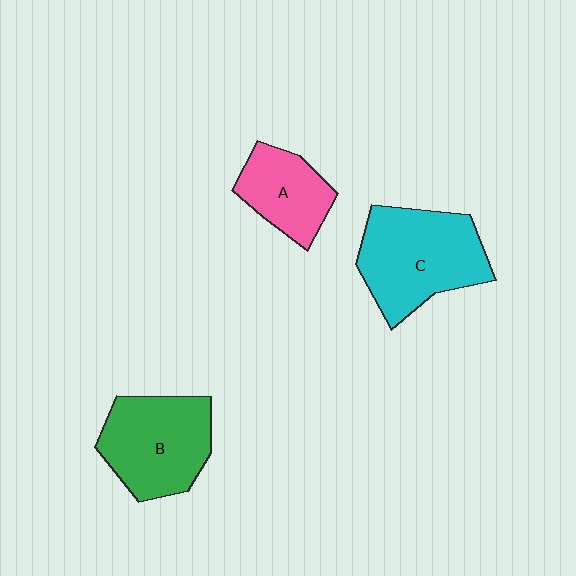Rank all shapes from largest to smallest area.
From largest to smallest: C (cyan), B (green), A (pink).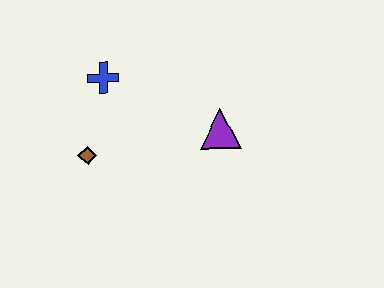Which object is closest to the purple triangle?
The blue cross is closest to the purple triangle.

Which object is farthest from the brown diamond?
The purple triangle is farthest from the brown diamond.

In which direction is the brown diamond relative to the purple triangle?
The brown diamond is to the left of the purple triangle.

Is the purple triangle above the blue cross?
No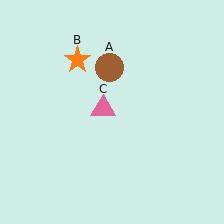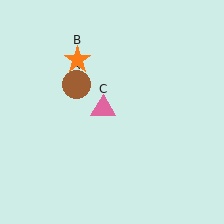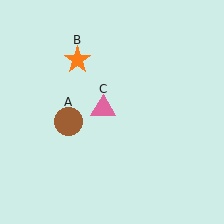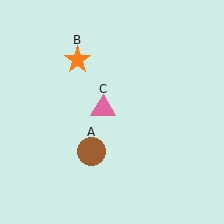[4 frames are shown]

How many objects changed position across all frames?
1 object changed position: brown circle (object A).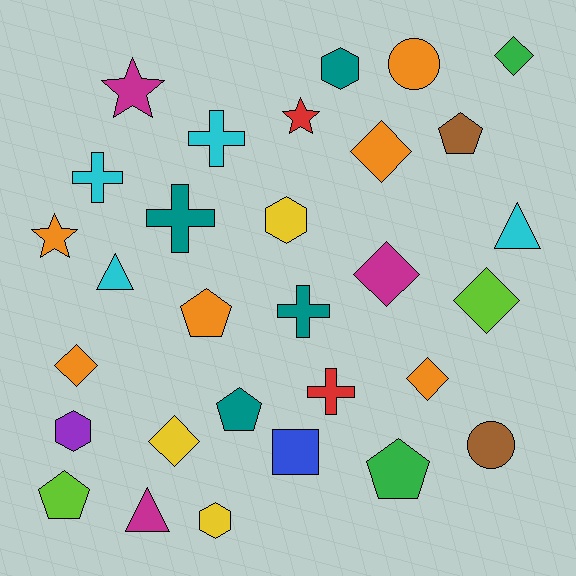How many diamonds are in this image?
There are 7 diamonds.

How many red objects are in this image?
There are 2 red objects.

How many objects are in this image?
There are 30 objects.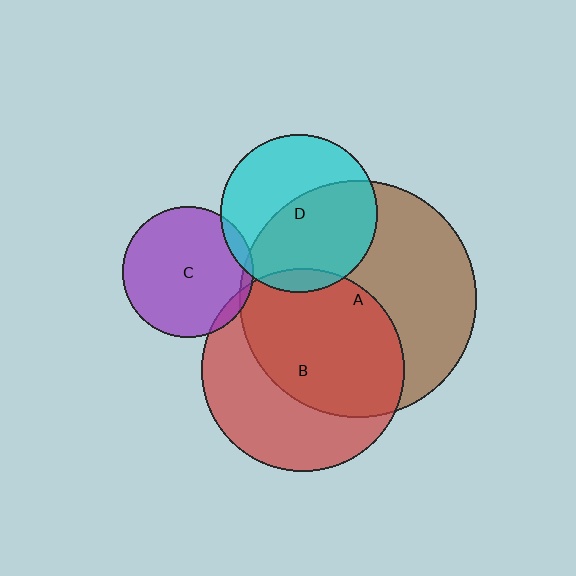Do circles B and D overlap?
Yes.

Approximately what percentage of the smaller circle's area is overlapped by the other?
Approximately 5%.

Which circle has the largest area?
Circle A (brown).